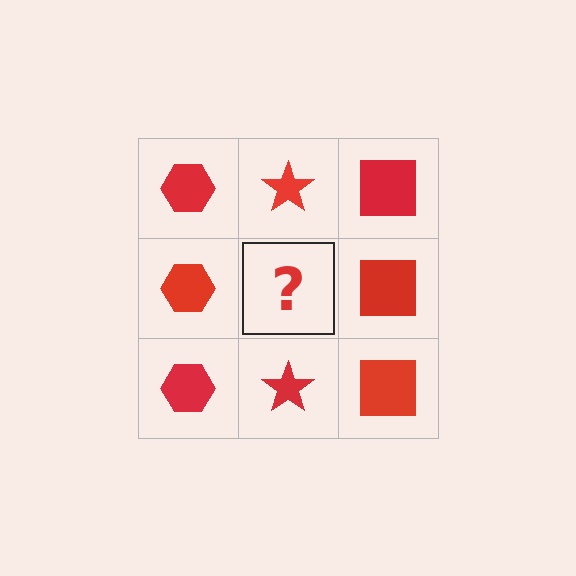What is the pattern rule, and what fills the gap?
The rule is that each column has a consistent shape. The gap should be filled with a red star.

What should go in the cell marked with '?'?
The missing cell should contain a red star.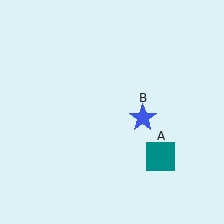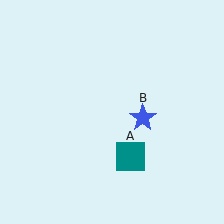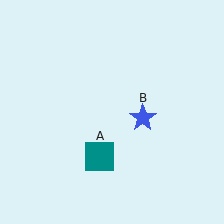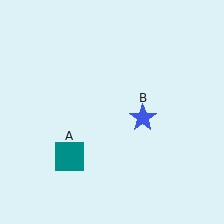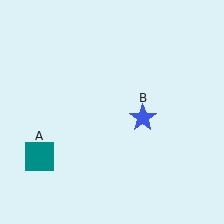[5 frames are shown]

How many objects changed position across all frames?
1 object changed position: teal square (object A).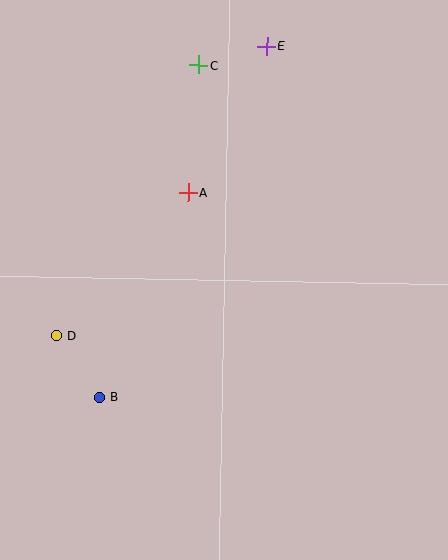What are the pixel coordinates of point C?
Point C is at (199, 65).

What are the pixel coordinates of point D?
Point D is at (56, 336).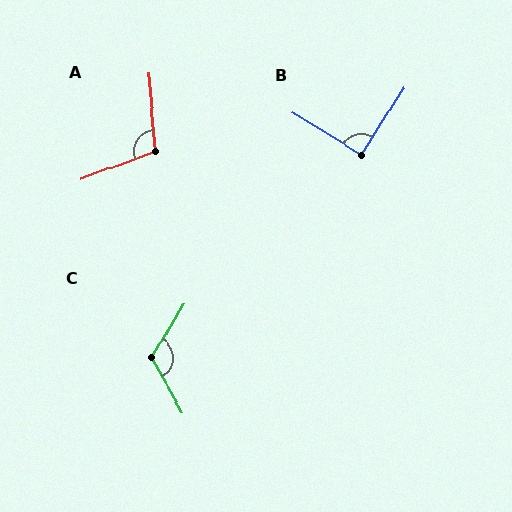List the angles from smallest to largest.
B (91°), A (106°), C (120°).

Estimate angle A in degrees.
Approximately 106 degrees.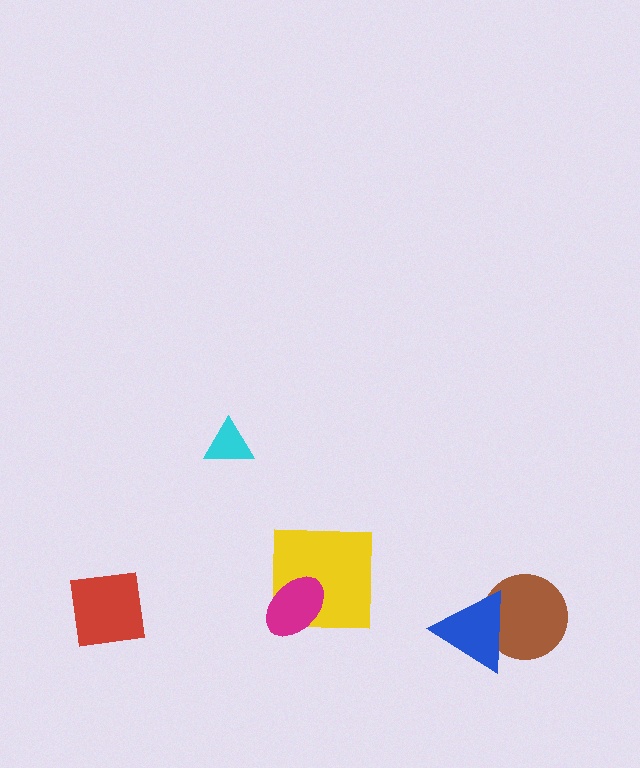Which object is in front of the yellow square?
The magenta ellipse is in front of the yellow square.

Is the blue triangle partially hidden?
No, no other shape covers it.